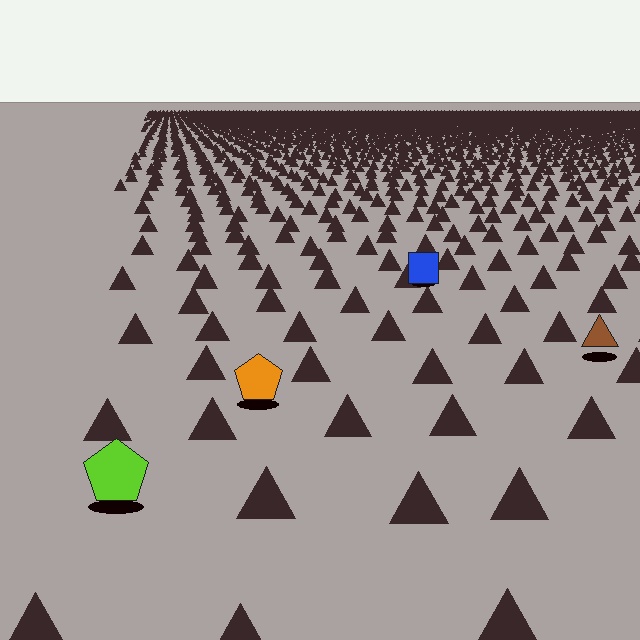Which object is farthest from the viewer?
The blue square is farthest from the viewer. It appears smaller and the ground texture around it is denser.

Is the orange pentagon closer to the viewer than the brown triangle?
Yes. The orange pentagon is closer — you can tell from the texture gradient: the ground texture is coarser near it.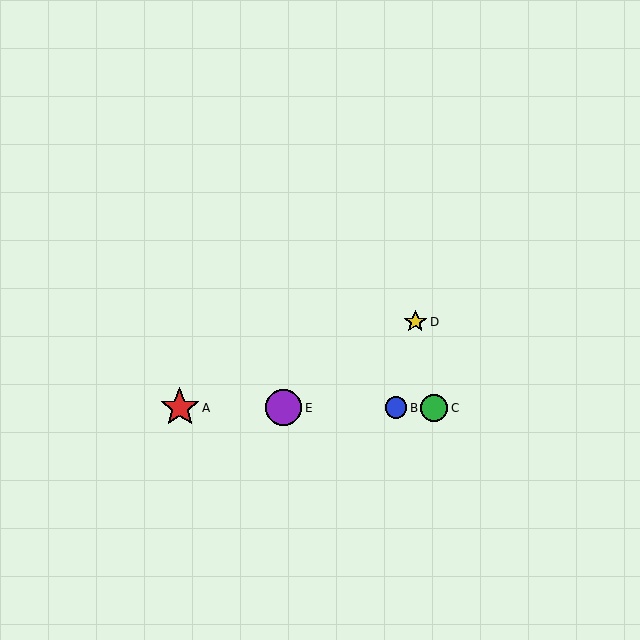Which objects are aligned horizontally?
Objects A, B, C, E are aligned horizontally.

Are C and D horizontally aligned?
No, C is at y≈408 and D is at y≈322.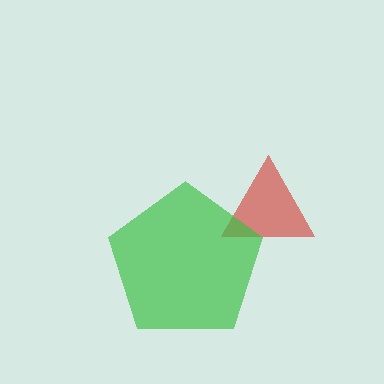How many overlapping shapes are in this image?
There are 2 overlapping shapes in the image.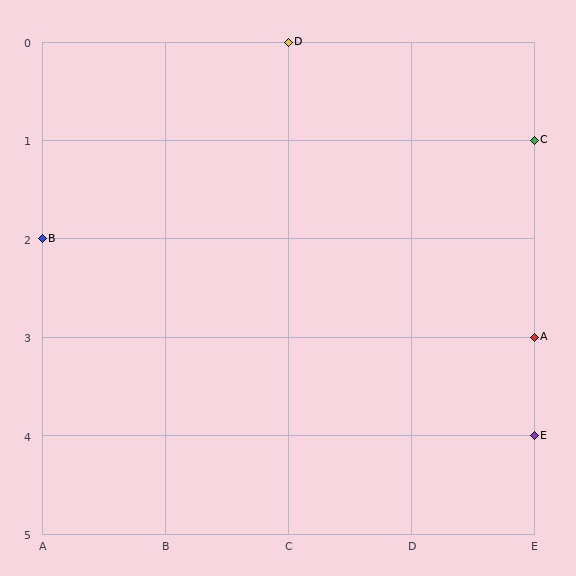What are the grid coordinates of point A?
Point A is at grid coordinates (E, 3).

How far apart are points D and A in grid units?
Points D and A are 2 columns and 3 rows apart (about 3.6 grid units diagonally).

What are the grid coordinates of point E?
Point E is at grid coordinates (E, 4).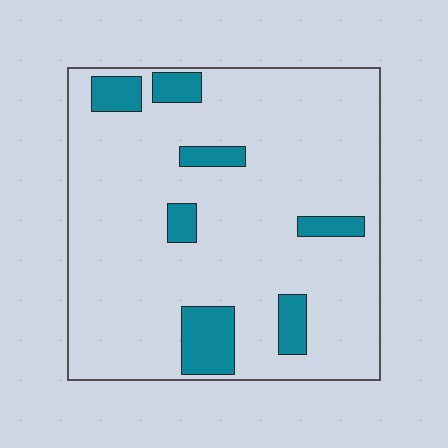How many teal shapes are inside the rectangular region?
7.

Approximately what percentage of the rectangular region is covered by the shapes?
Approximately 15%.